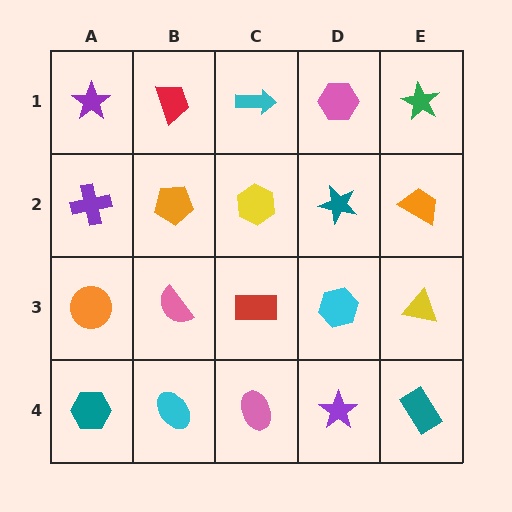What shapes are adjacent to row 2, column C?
A cyan arrow (row 1, column C), a red rectangle (row 3, column C), an orange pentagon (row 2, column B), a teal star (row 2, column D).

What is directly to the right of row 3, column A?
A pink semicircle.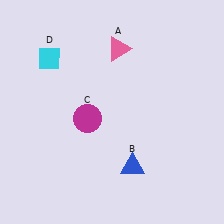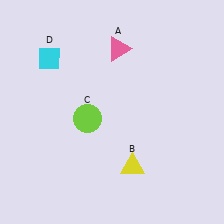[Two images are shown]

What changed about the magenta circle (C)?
In Image 1, C is magenta. In Image 2, it changed to lime.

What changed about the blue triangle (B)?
In Image 1, B is blue. In Image 2, it changed to yellow.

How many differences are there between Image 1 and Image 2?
There are 2 differences between the two images.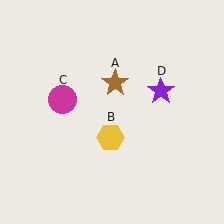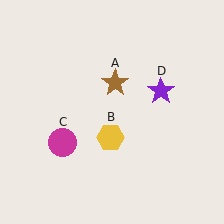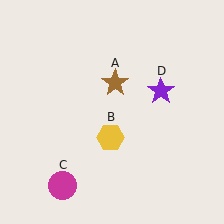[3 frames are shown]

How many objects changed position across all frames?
1 object changed position: magenta circle (object C).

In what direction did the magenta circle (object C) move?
The magenta circle (object C) moved down.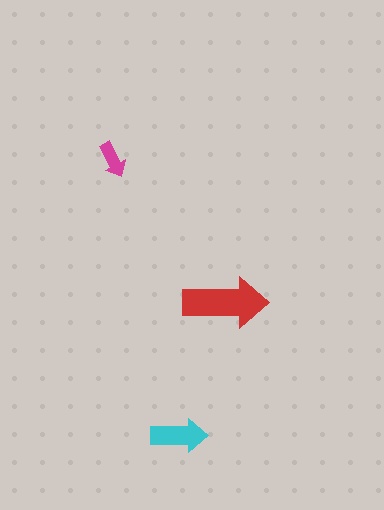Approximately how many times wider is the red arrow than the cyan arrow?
About 1.5 times wider.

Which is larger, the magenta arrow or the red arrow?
The red one.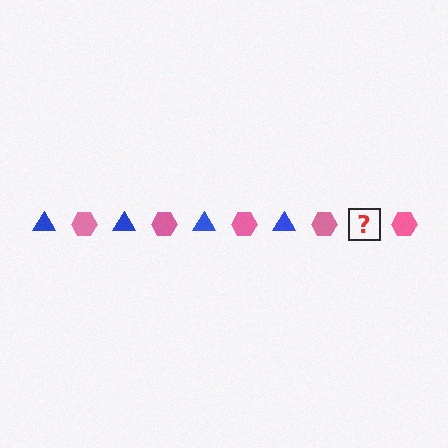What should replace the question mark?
The question mark should be replaced with a blue triangle.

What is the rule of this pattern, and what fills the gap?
The rule is that the pattern alternates between blue triangle and pink hexagon. The gap should be filled with a blue triangle.